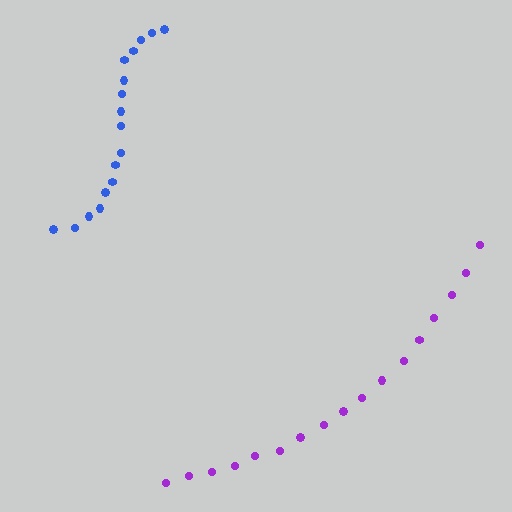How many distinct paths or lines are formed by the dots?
There are 2 distinct paths.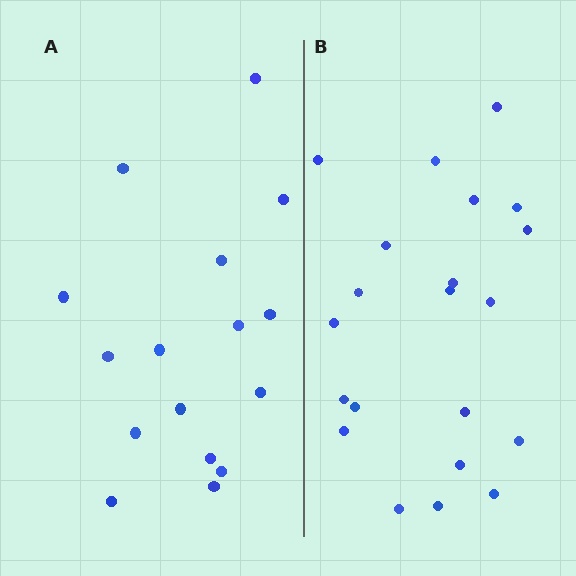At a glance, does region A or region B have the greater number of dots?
Region B (the right region) has more dots.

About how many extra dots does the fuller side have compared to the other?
Region B has about 5 more dots than region A.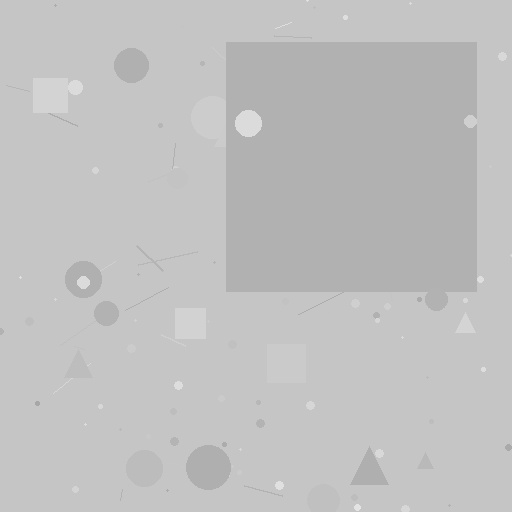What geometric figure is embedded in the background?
A square is embedded in the background.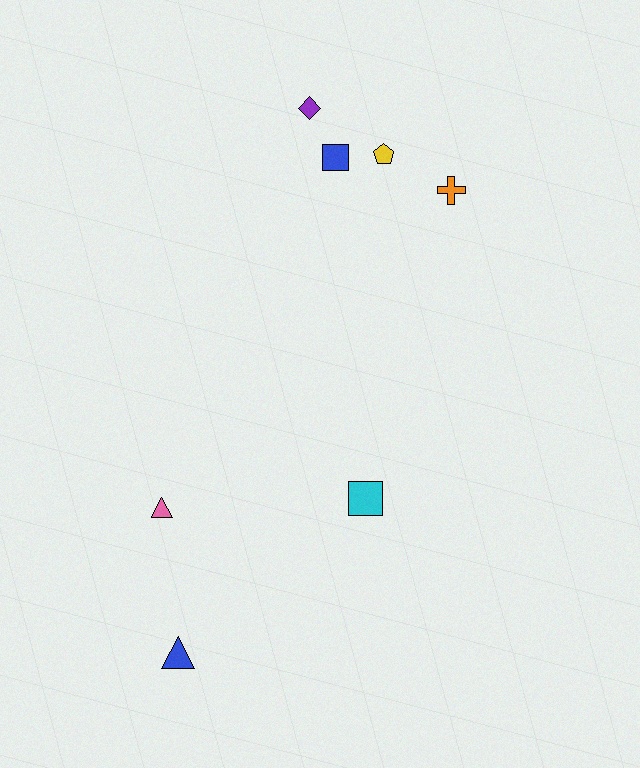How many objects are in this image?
There are 7 objects.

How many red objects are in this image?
There are no red objects.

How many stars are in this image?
There are no stars.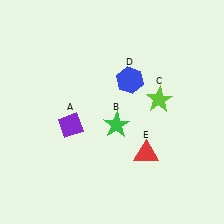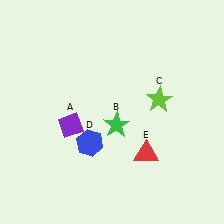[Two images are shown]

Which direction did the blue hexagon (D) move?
The blue hexagon (D) moved down.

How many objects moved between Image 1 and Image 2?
1 object moved between the two images.